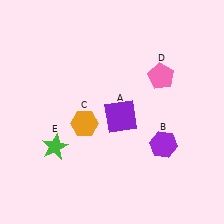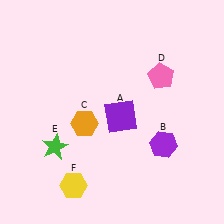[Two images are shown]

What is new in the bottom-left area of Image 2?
A yellow hexagon (F) was added in the bottom-left area of Image 2.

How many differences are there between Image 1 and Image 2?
There is 1 difference between the two images.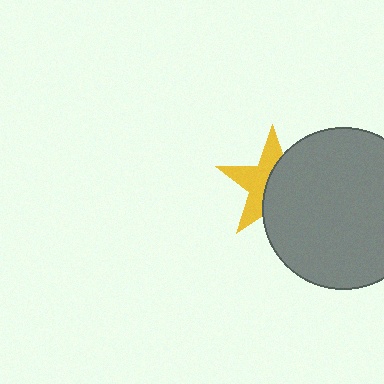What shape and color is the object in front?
The object in front is a gray circle.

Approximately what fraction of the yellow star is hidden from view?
Roughly 52% of the yellow star is hidden behind the gray circle.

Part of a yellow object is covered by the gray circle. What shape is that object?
It is a star.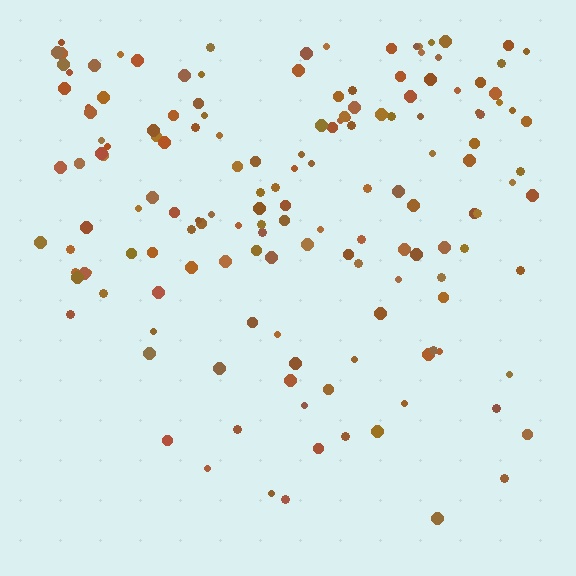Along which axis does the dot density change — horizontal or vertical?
Vertical.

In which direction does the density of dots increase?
From bottom to top, with the top side densest.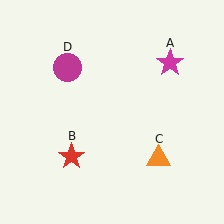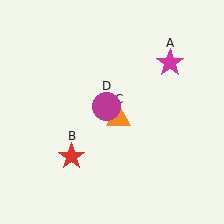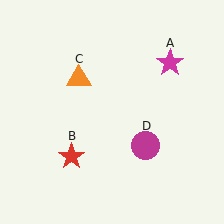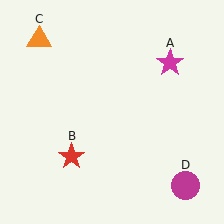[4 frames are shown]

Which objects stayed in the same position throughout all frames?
Magenta star (object A) and red star (object B) remained stationary.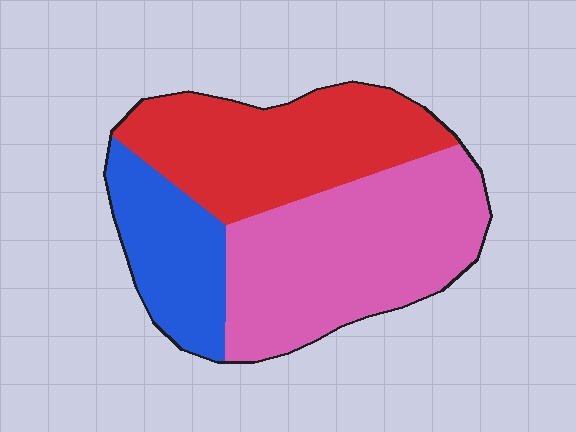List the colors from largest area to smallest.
From largest to smallest: pink, red, blue.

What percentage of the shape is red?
Red covers about 35% of the shape.